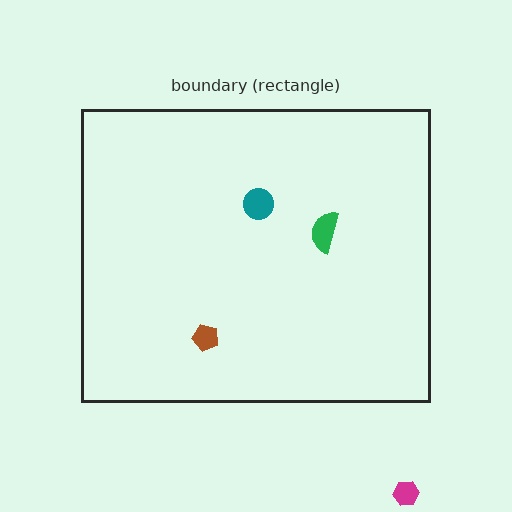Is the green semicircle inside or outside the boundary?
Inside.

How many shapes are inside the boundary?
3 inside, 1 outside.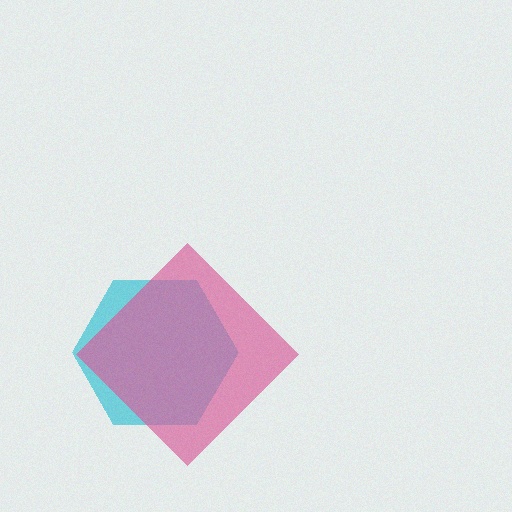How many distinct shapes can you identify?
There are 2 distinct shapes: a cyan hexagon, a pink diamond.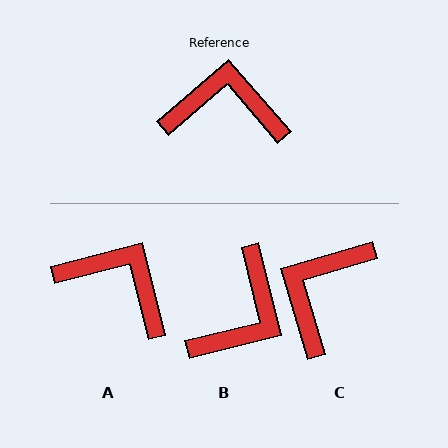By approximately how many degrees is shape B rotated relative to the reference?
Approximately 117 degrees clockwise.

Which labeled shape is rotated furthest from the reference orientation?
B, about 117 degrees away.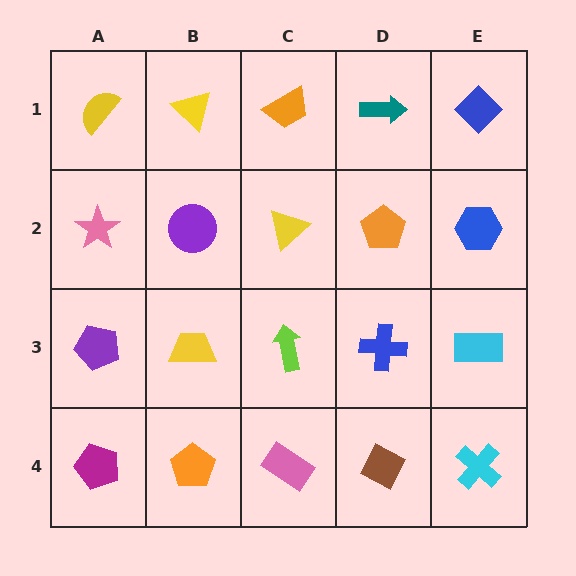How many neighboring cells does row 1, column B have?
3.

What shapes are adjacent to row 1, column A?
A pink star (row 2, column A), a yellow triangle (row 1, column B).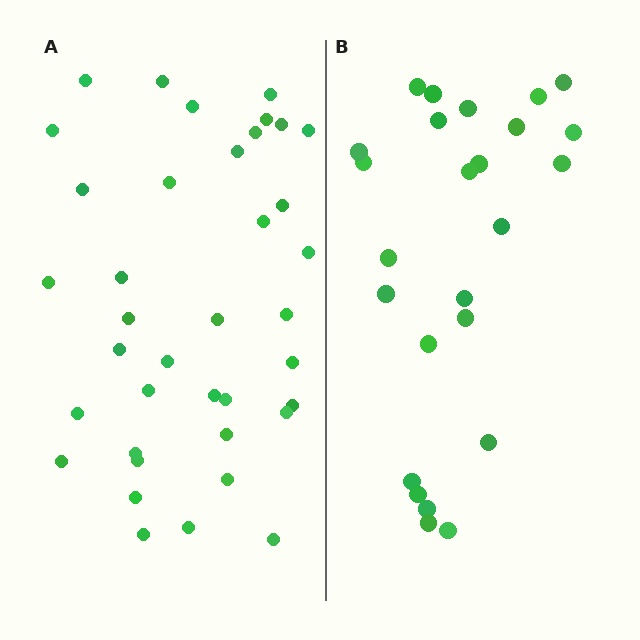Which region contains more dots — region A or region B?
Region A (the left region) has more dots.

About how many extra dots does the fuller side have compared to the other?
Region A has approximately 15 more dots than region B.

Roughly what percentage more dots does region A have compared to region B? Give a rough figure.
About 50% more.